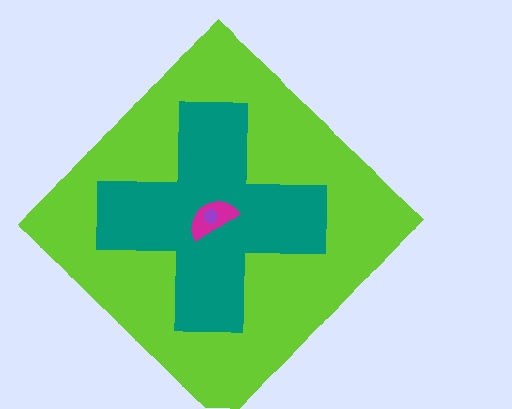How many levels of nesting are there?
4.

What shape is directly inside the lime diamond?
The teal cross.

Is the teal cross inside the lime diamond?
Yes.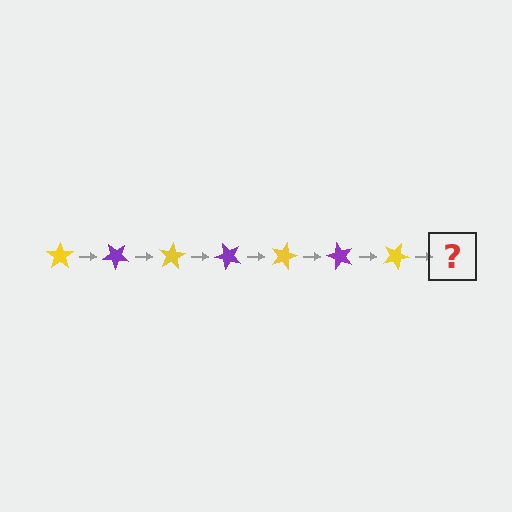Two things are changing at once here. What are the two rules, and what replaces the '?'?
The two rules are that it rotates 40 degrees each step and the color cycles through yellow and purple. The '?' should be a purple star, rotated 280 degrees from the start.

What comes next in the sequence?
The next element should be a purple star, rotated 280 degrees from the start.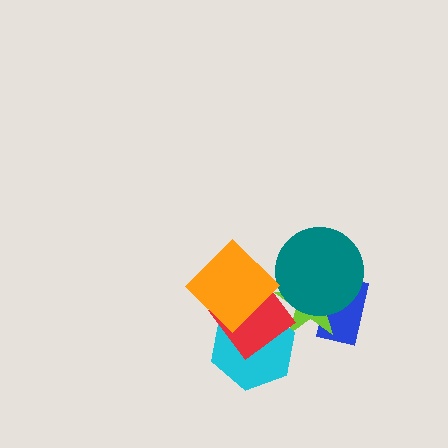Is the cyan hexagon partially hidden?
Yes, it is partially covered by another shape.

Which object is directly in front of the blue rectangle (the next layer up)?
The lime star is directly in front of the blue rectangle.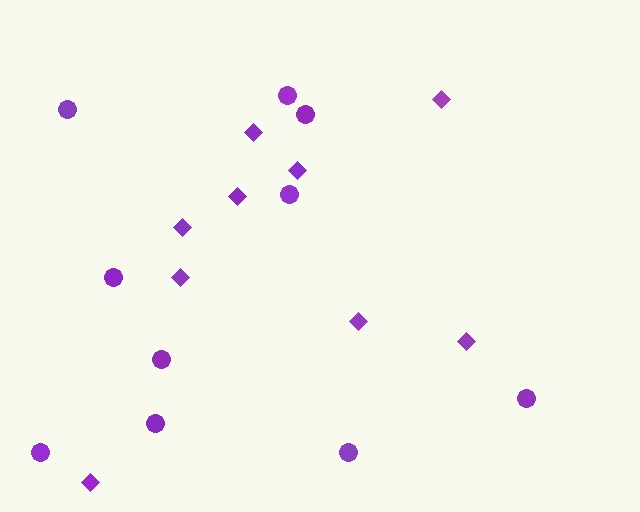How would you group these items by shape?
There are 2 groups: one group of diamonds (9) and one group of circles (10).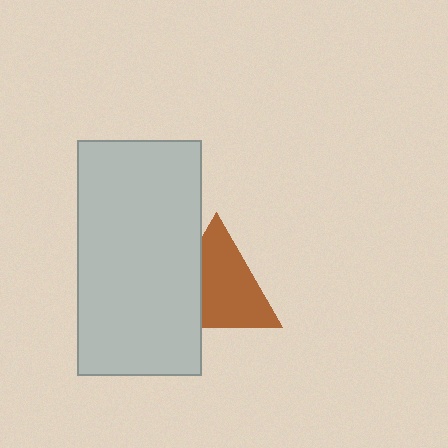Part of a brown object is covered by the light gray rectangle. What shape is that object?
It is a triangle.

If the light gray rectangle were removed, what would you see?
You would see the complete brown triangle.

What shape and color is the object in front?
The object in front is a light gray rectangle.